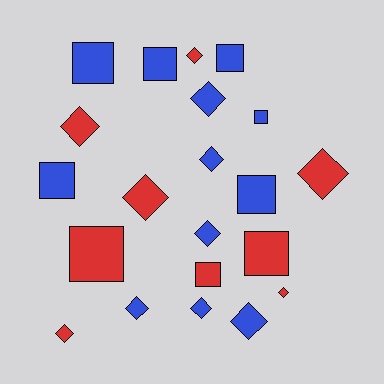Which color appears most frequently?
Blue, with 12 objects.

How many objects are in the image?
There are 21 objects.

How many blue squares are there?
There are 6 blue squares.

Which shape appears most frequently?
Diamond, with 12 objects.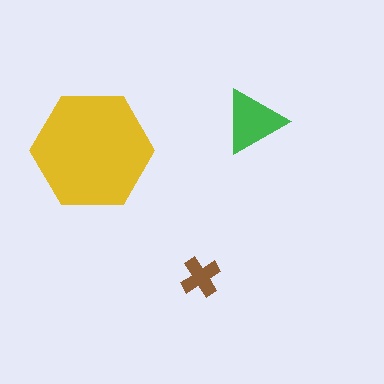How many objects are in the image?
There are 3 objects in the image.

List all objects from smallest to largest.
The brown cross, the green triangle, the yellow hexagon.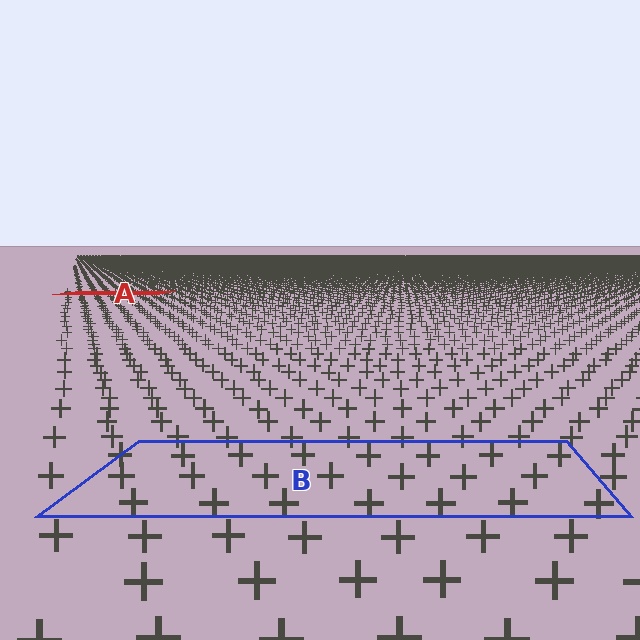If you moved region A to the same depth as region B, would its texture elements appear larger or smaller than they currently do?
They would appear larger. At a closer depth, the same texture elements are projected at a bigger on-screen size.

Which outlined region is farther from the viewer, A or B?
Region A is farther from the viewer — the texture elements inside it appear smaller and more densely packed.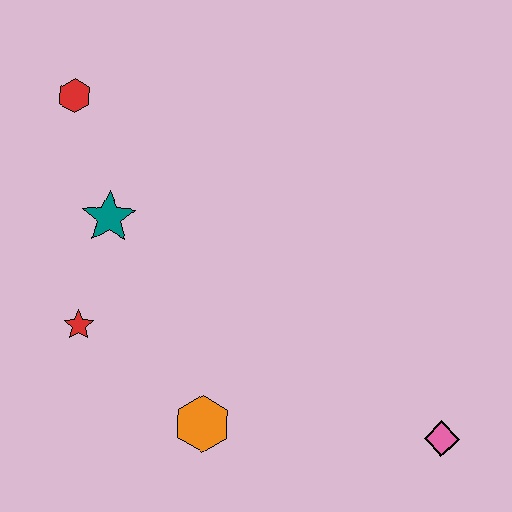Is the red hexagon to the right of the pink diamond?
No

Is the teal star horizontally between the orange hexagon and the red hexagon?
Yes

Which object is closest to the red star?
The teal star is closest to the red star.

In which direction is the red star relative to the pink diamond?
The red star is to the left of the pink diamond.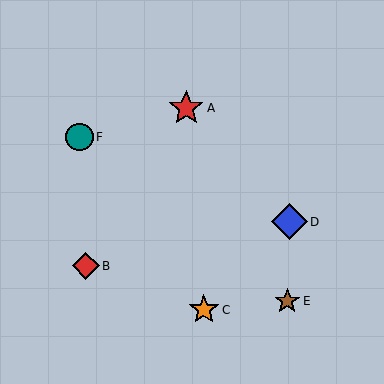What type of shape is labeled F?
Shape F is a teal circle.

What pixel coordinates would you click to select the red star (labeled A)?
Click at (186, 108) to select the red star A.